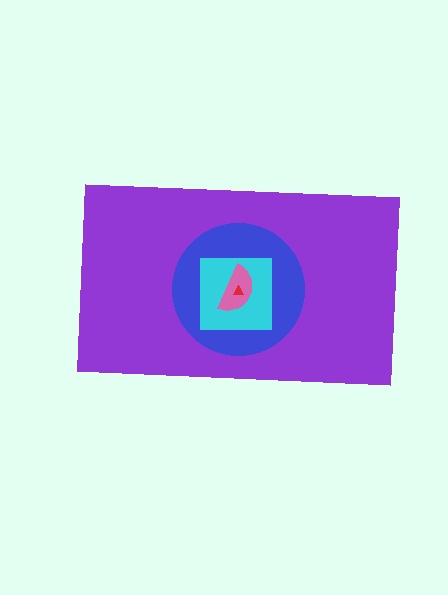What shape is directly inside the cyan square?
The pink semicircle.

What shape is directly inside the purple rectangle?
The blue circle.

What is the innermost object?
The red triangle.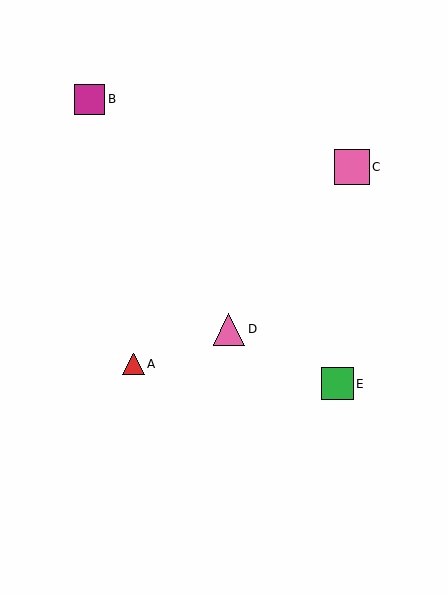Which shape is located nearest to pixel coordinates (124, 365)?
The red triangle (labeled A) at (133, 364) is nearest to that location.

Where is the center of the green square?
The center of the green square is at (337, 384).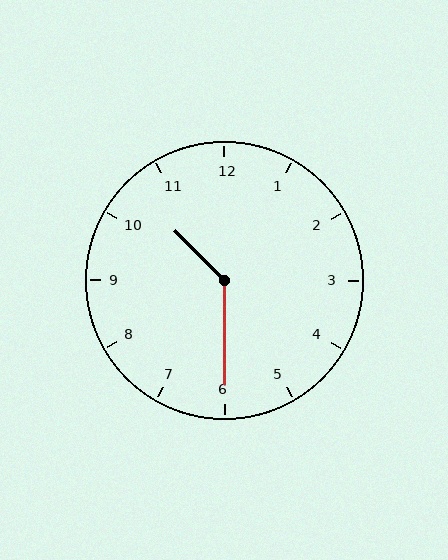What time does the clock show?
10:30.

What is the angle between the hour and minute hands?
Approximately 135 degrees.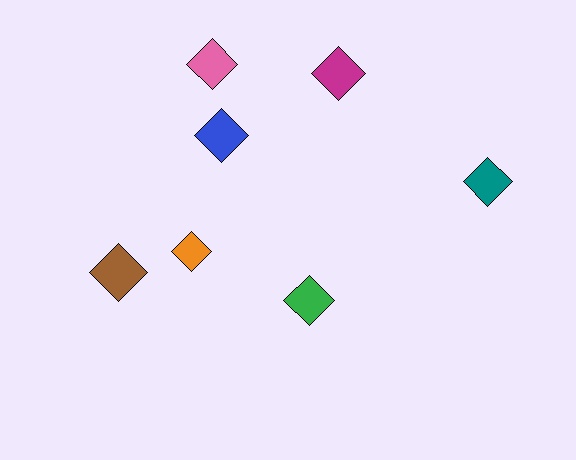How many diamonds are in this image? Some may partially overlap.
There are 7 diamonds.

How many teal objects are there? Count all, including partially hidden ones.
There is 1 teal object.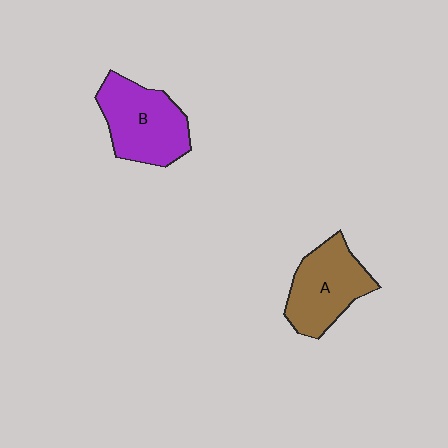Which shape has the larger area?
Shape B (purple).